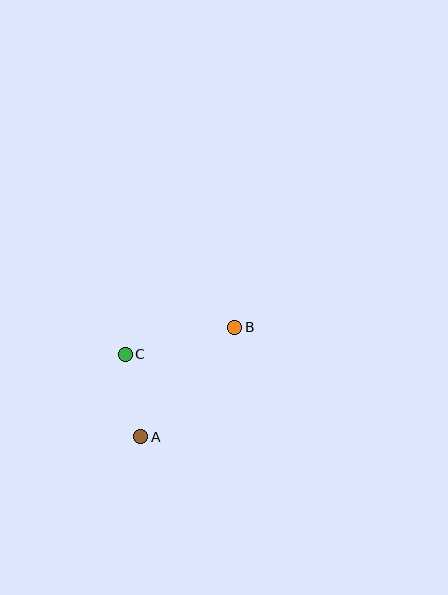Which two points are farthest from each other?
Points A and B are farthest from each other.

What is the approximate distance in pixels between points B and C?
The distance between B and C is approximately 113 pixels.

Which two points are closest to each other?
Points A and C are closest to each other.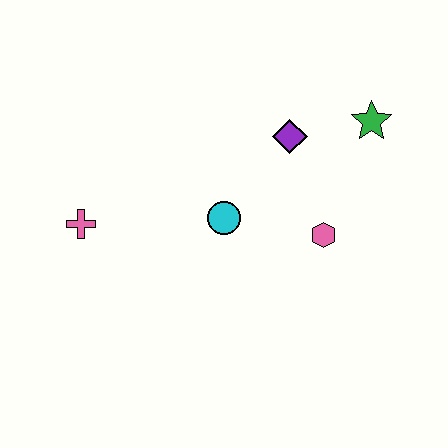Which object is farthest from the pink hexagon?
The pink cross is farthest from the pink hexagon.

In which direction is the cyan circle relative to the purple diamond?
The cyan circle is below the purple diamond.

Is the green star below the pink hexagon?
No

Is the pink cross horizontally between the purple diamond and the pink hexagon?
No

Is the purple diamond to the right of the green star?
No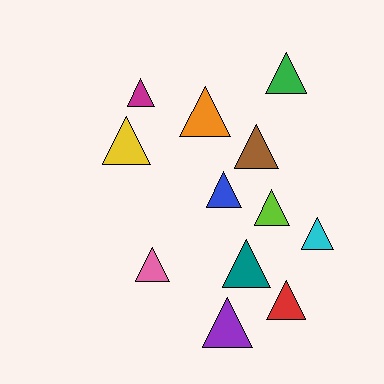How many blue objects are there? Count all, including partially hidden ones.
There is 1 blue object.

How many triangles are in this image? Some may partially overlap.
There are 12 triangles.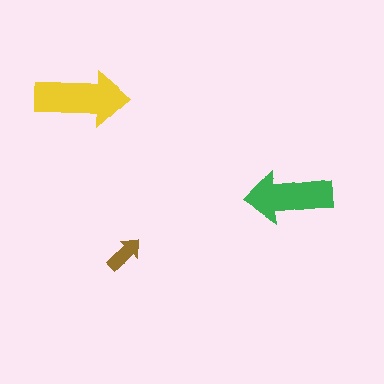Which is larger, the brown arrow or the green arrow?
The green one.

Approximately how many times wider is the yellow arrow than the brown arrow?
About 2.5 times wider.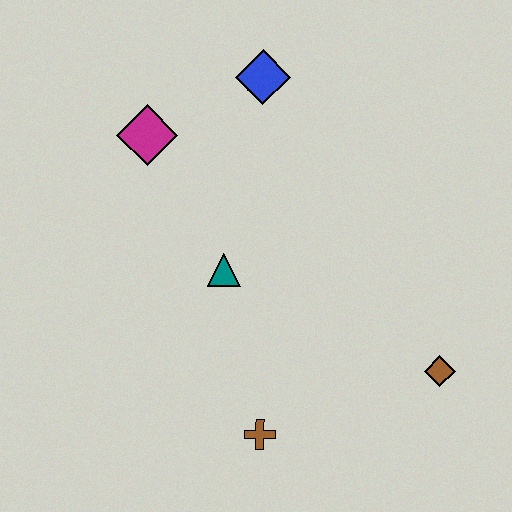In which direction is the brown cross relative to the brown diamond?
The brown cross is to the left of the brown diamond.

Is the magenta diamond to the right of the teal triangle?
No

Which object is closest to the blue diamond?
The magenta diamond is closest to the blue diamond.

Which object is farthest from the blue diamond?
The brown cross is farthest from the blue diamond.